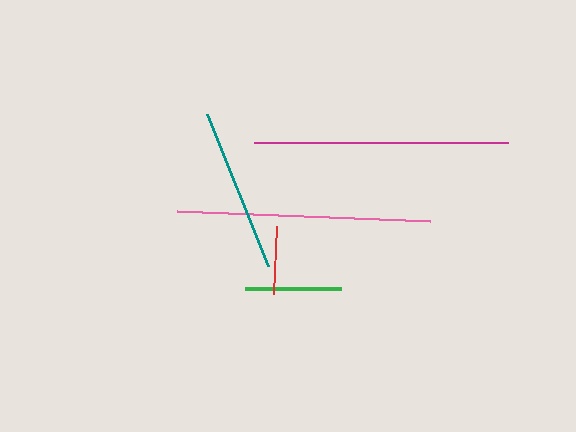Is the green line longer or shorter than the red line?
The green line is longer than the red line.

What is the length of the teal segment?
The teal segment is approximately 163 pixels long.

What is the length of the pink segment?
The pink segment is approximately 253 pixels long.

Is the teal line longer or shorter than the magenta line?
The magenta line is longer than the teal line.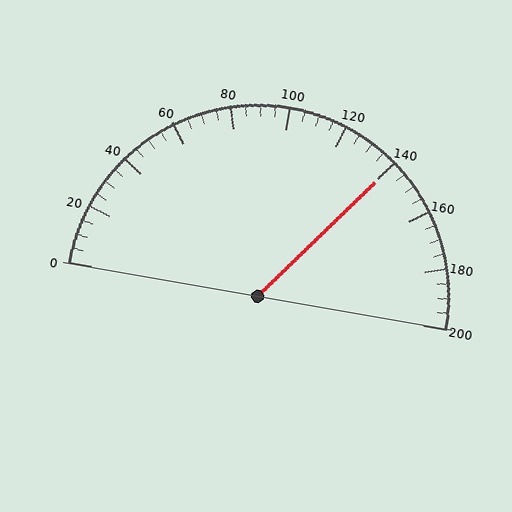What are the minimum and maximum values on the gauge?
The gauge ranges from 0 to 200.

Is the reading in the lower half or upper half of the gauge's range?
The reading is in the upper half of the range (0 to 200).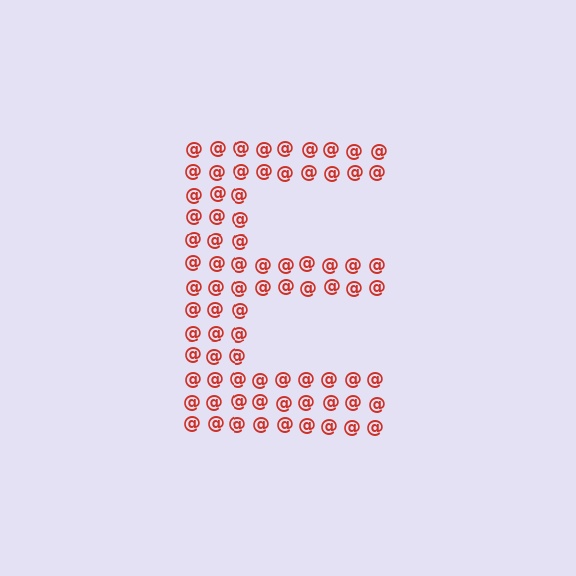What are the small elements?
The small elements are at signs.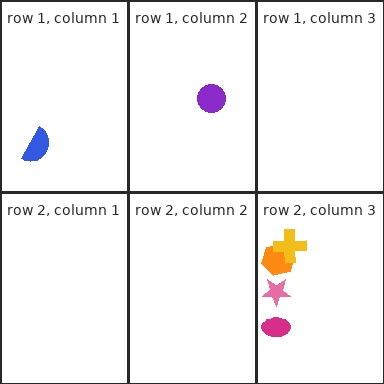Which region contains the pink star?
The row 2, column 3 region.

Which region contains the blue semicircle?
The row 1, column 1 region.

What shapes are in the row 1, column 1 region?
The blue semicircle.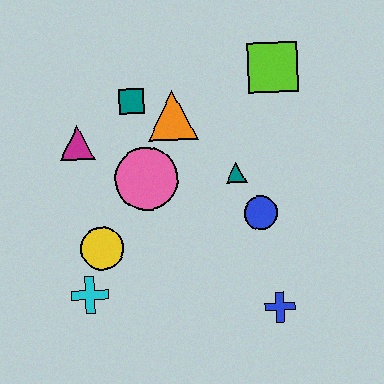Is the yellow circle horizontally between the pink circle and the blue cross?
No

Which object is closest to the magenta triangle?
The teal square is closest to the magenta triangle.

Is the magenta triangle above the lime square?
No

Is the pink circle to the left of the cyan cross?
No